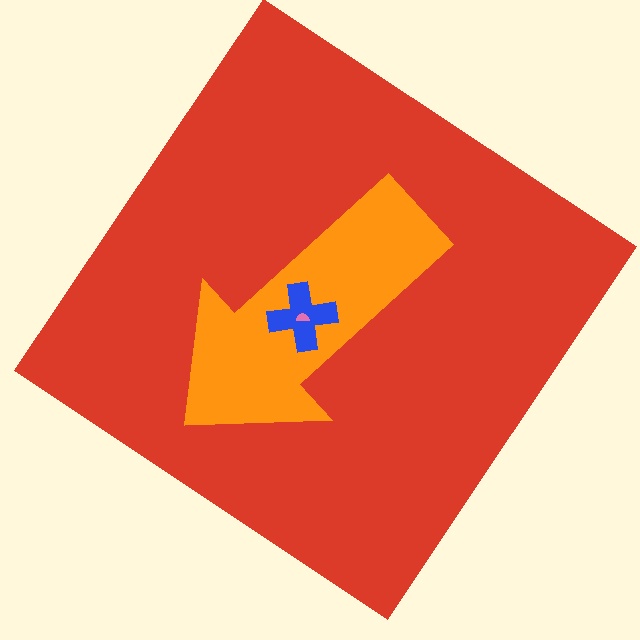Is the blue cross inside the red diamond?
Yes.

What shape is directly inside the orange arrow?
The blue cross.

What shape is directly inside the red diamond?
The orange arrow.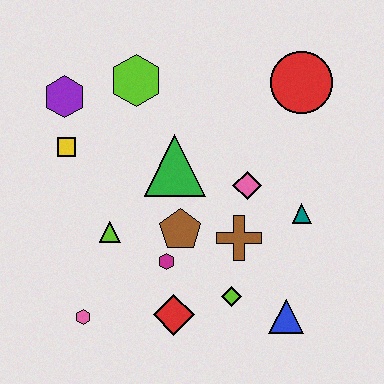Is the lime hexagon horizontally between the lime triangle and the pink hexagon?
No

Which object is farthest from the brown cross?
The purple hexagon is farthest from the brown cross.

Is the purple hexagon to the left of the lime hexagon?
Yes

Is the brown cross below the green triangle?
Yes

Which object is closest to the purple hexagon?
The yellow square is closest to the purple hexagon.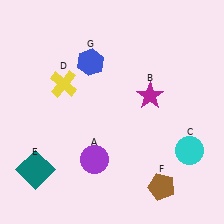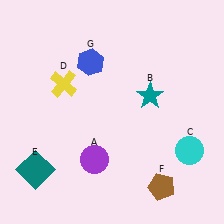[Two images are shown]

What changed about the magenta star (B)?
In Image 1, B is magenta. In Image 2, it changed to teal.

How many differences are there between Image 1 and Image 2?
There is 1 difference between the two images.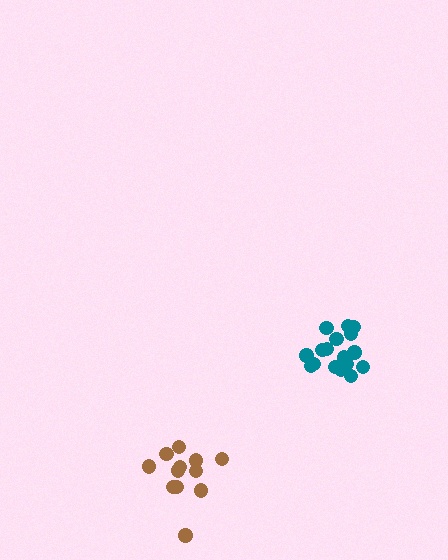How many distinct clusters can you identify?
There are 2 distinct clusters.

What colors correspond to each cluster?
The clusters are colored: brown, teal.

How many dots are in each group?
Group 1: 12 dots, Group 2: 18 dots (30 total).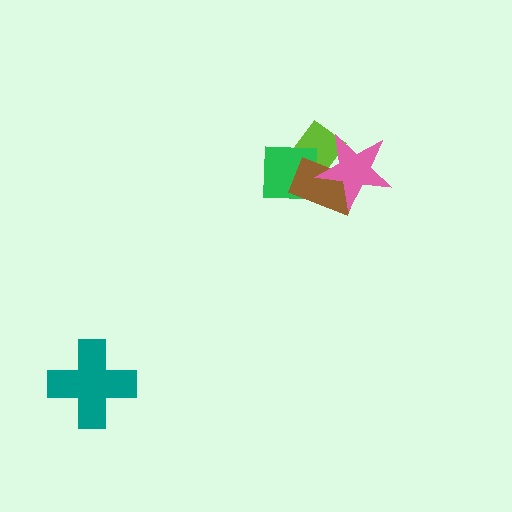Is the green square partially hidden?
Yes, it is partially covered by another shape.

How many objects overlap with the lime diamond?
3 objects overlap with the lime diamond.